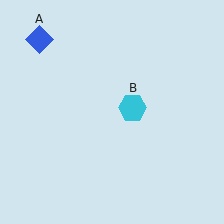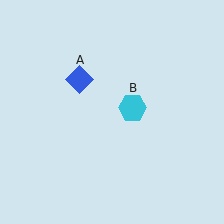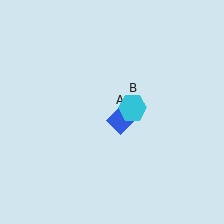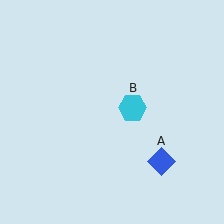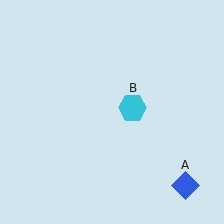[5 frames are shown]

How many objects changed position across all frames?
1 object changed position: blue diamond (object A).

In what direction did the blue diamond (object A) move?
The blue diamond (object A) moved down and to the right.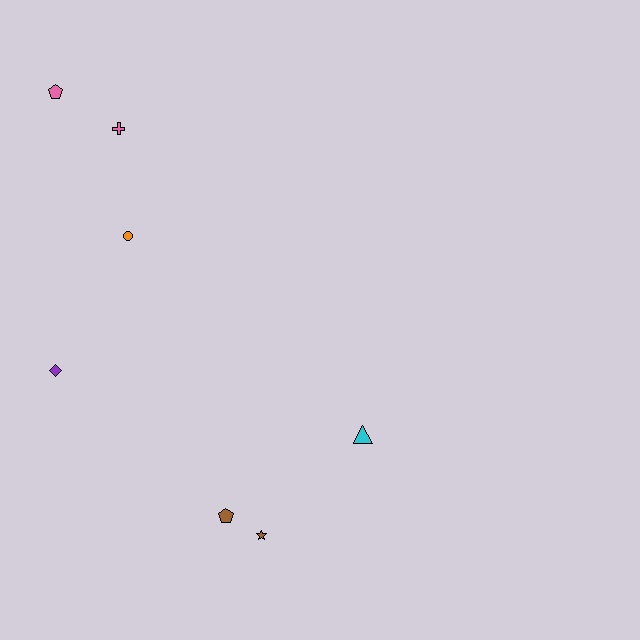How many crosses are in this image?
There is 1 cross.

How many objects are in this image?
There are 7 objects.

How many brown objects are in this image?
There are 2 brown objects.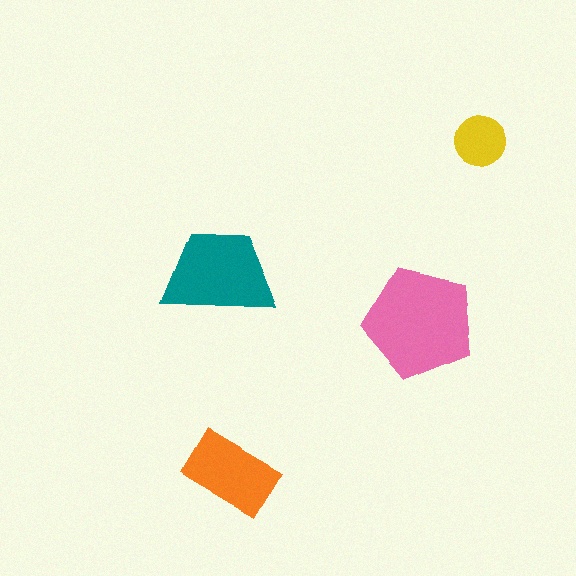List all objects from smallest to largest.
The yellow circle, the orange rectangle, the teal trapezoid, the pink pentagon.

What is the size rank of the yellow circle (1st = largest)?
4th.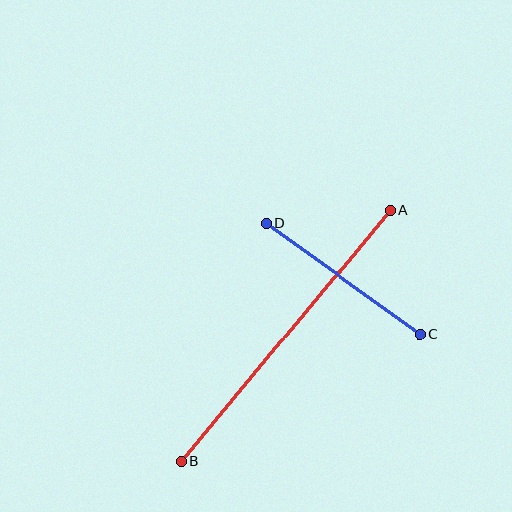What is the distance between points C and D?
The distance is approximately 189 pixels.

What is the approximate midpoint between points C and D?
The midpoint is at approximately (343, 279) pixels.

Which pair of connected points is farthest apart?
Points A and B are farthest apart.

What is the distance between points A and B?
The distance is approximately 327 pixels.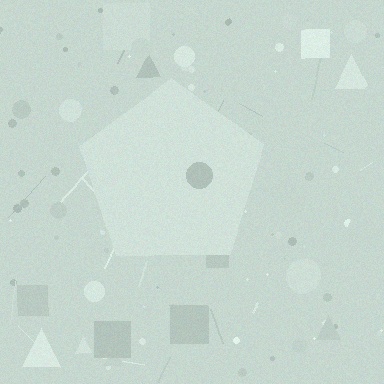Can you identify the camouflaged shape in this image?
The camouflaged shape is a pentagon.